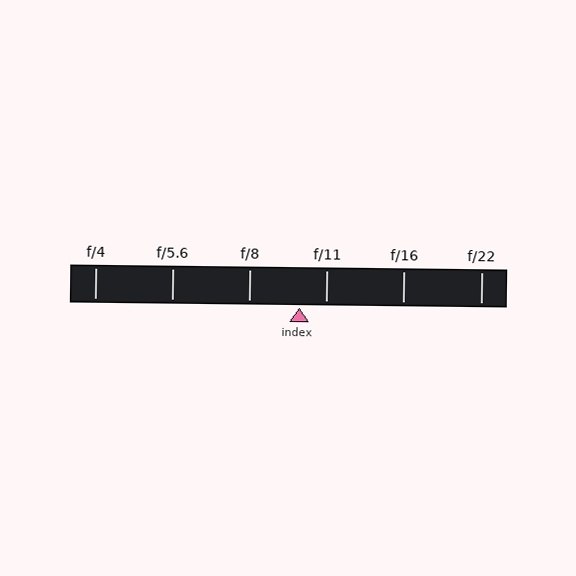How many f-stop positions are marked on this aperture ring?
There are 6 f-stop positions marked.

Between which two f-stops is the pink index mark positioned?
The index mark is between f/8 and f/11.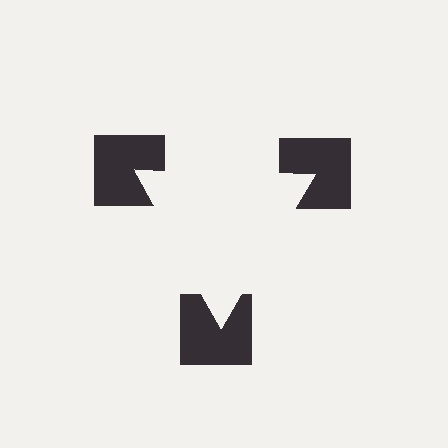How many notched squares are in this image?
There are 3 — one at each vertex of the illusory triangle.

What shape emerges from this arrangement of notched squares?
An illusory triangle — its edges are inferred from the aligned wedge cuts in the notched squares, not physically drawn.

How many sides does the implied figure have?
3 sides.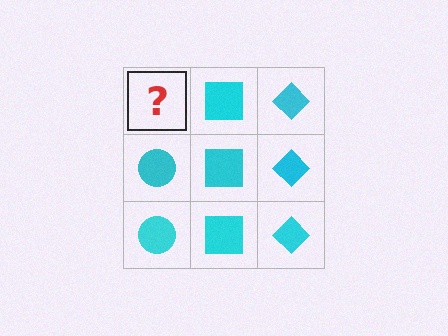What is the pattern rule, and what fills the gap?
The rule is that each column has a consistent shape. The gap should be filled with a cyan circle.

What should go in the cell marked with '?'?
The missing cell should contain a cyan circle.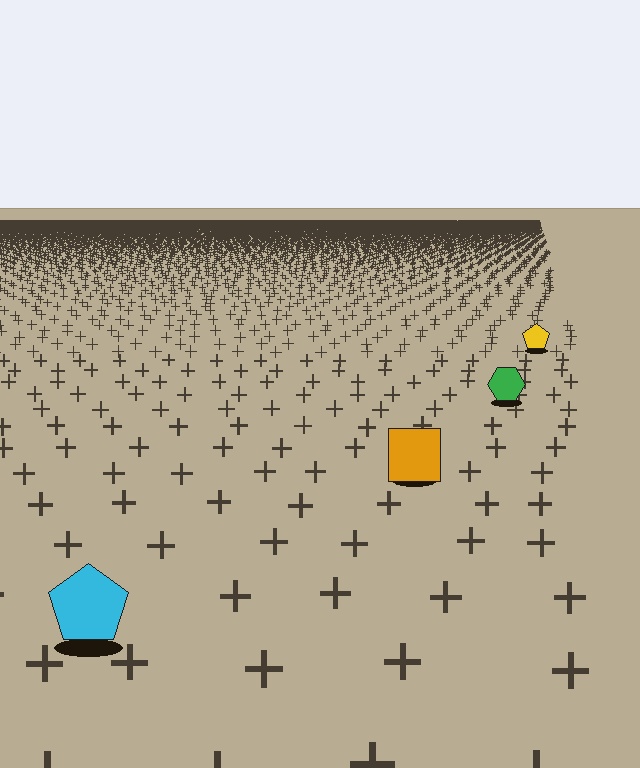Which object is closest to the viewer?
The cyan pentagon is closest. The texture marks near it are larger and more spread out.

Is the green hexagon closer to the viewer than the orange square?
No. The orange square is closer — you can tell from the texture gradient: the ground texture is coarser near it.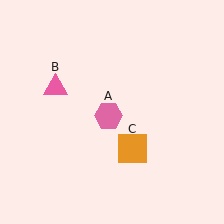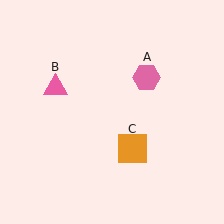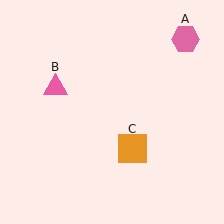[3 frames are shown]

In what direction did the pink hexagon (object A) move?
The pink hexagon (object A) moved up and to the right.